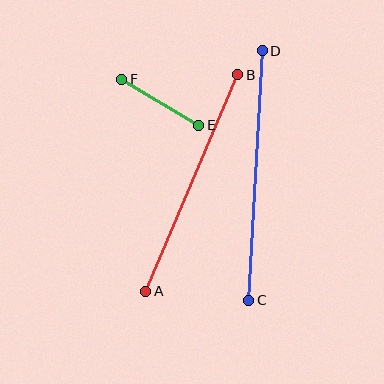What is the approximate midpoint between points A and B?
The midpoint is at approximately (192, 183) pixels.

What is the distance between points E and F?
The distance is approximately 90 pixels.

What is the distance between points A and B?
The distance is approximately 235 pixels.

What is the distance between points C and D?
The distance is approximately 250 pixels.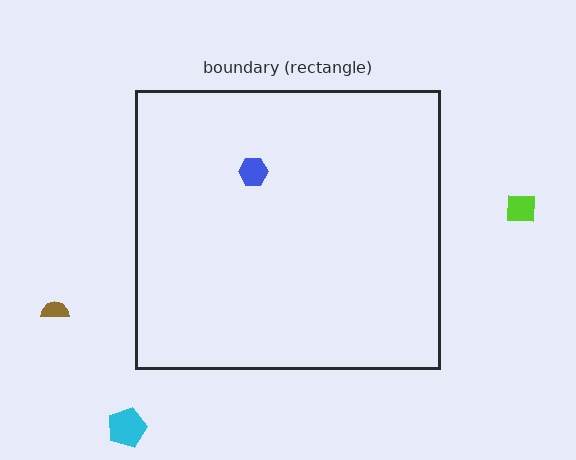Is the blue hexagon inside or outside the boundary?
Inside.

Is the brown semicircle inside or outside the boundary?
Outside.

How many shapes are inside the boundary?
1 inside, 3 outside.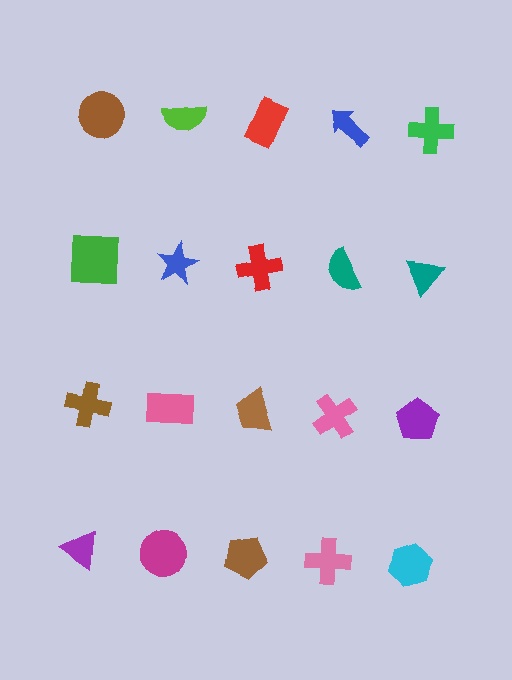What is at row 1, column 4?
A blue arrow.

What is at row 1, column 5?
A green cross.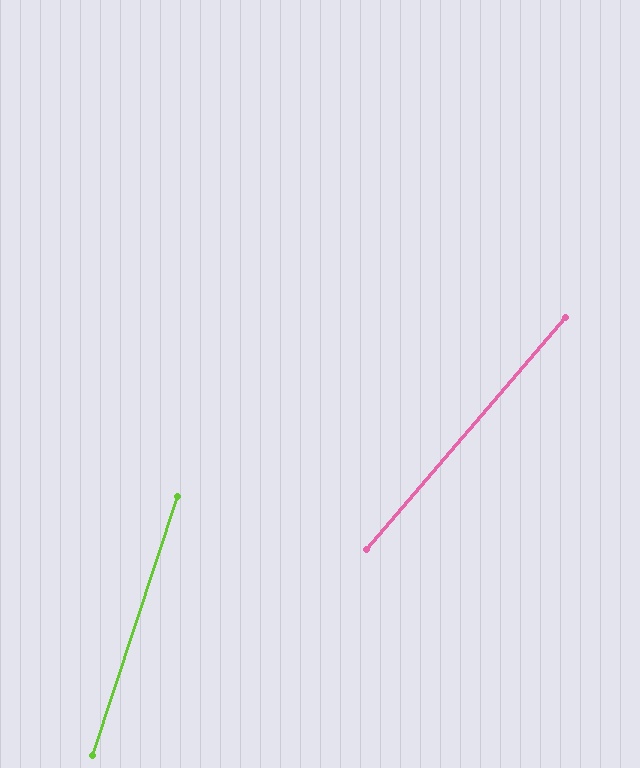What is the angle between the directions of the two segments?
Approximately 23 degrees.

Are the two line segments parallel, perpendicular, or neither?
Neither parallel nor perpendicular — they differ by about 23°.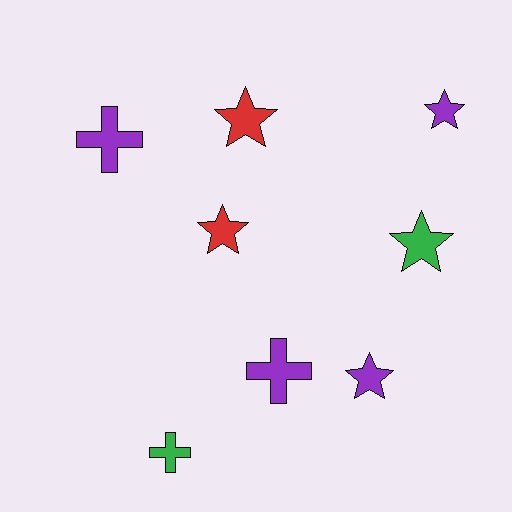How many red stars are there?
There are 2 red stars.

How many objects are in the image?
There are 8 objects.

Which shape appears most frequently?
Star, with 5 objects.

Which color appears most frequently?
Purple, with 4 objects.